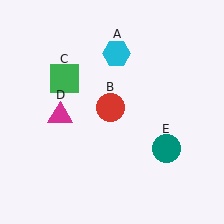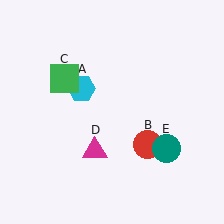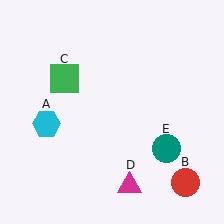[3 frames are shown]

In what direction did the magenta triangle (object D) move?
The magenta triangle (object D) moved down and to the right.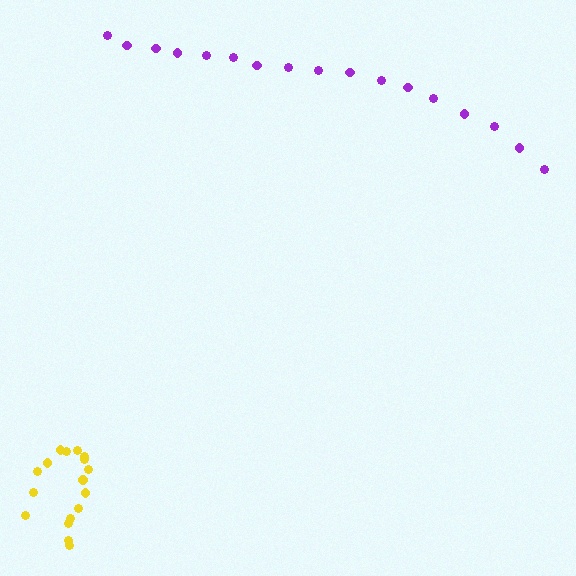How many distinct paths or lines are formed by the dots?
There are 2 distinct paths.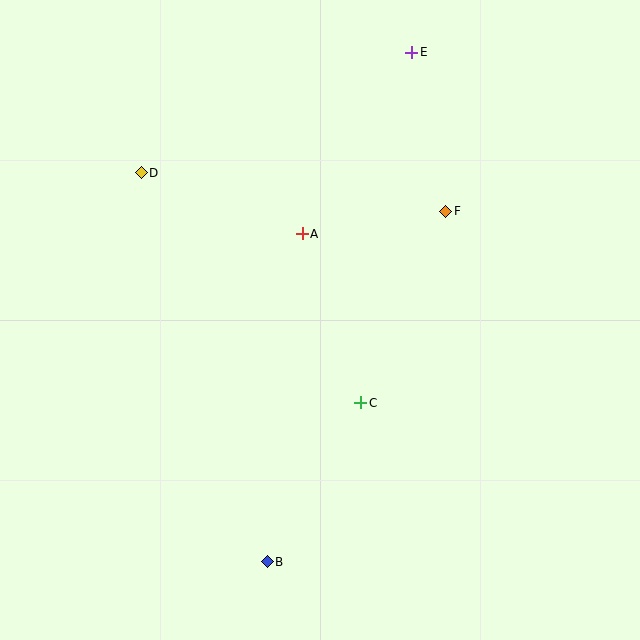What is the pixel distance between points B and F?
The distance between B and F is 394 pixels.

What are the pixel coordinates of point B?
Point B is at (267, 562).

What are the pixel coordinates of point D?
Point D is at (141, 173).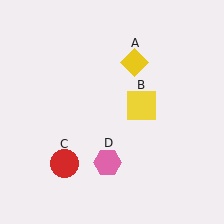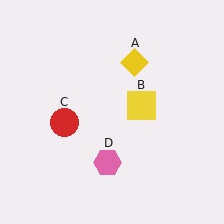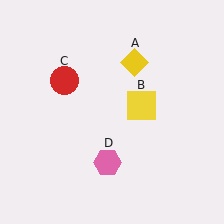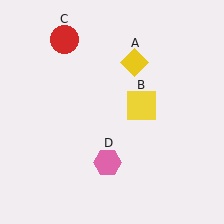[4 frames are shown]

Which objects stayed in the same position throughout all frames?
Yellow diamond (object A) and yellow square (object B) and pink hexagon (object D) remained stationary.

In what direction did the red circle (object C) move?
The red circle (object C) moved up.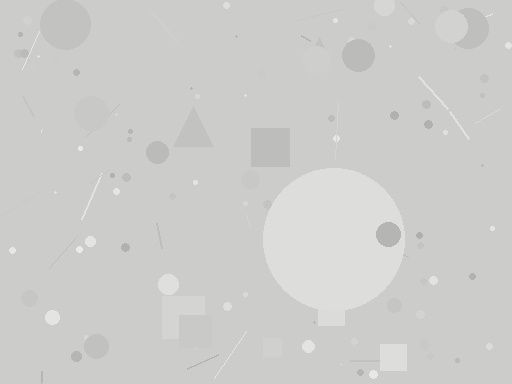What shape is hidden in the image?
A circle is hidden in the image.